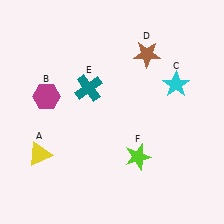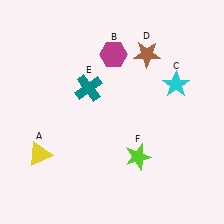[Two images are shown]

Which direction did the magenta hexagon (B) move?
The magenta hexagon (B) moved right.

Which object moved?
The magenta hexagon (B) moved right.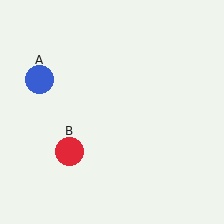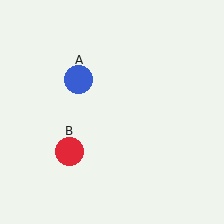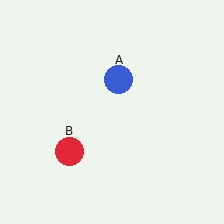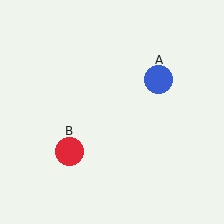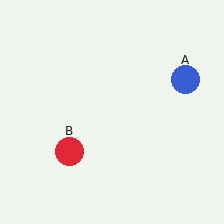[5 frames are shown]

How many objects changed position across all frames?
1 object changed position: blue circle (object A).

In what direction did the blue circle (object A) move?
The blue circle (object A) moved right.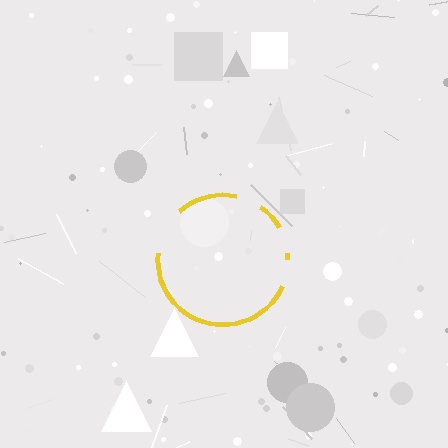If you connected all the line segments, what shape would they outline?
They would outline a circle.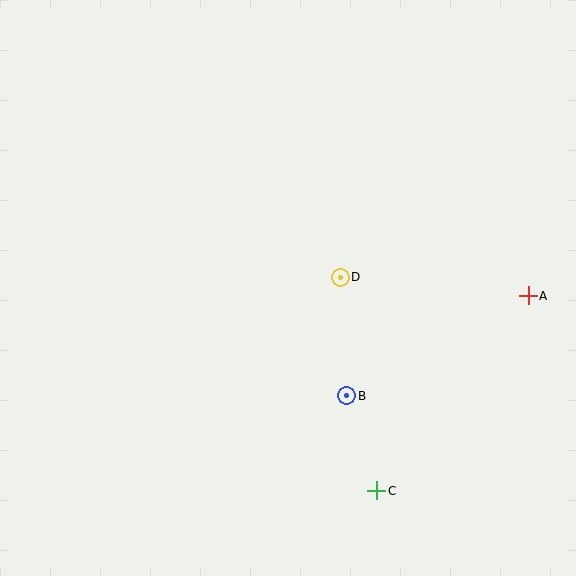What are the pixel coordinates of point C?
Point C is at (377, 491).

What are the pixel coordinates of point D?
Point D is at (340, 277).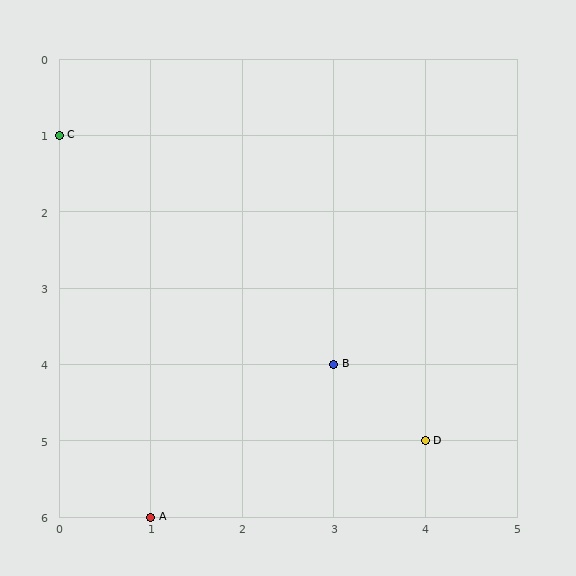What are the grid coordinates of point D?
Point D is at grid coordinates (4, 5).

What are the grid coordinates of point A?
Point A is at grid coordinates (1, 6).